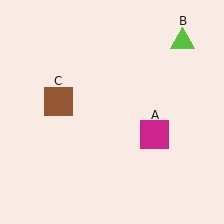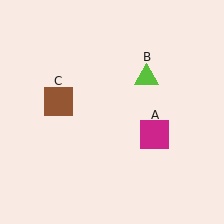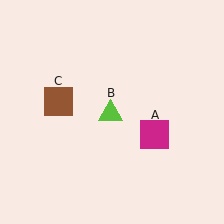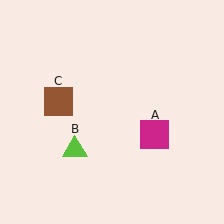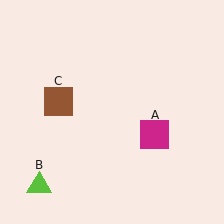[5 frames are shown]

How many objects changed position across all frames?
1 object changed position: lime triangle (object B).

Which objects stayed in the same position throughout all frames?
Magenta square (object A) and brown square (object C) remained stationary.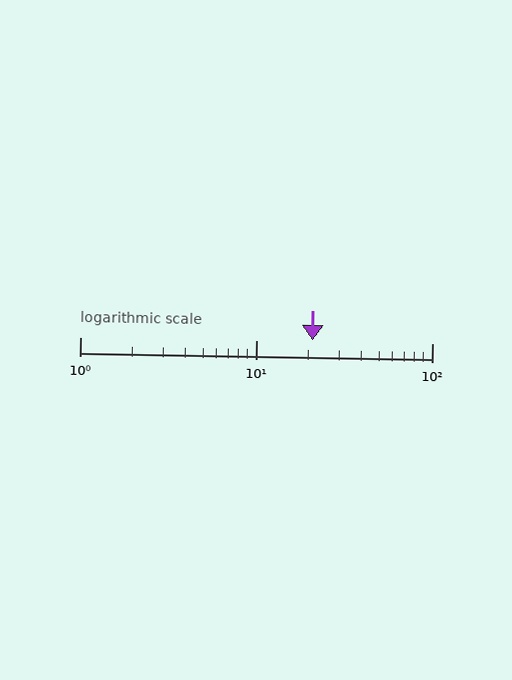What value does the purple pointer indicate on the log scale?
The pointer indicates approximately 21.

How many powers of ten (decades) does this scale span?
The scale spans 2 decades, from 1 to 100.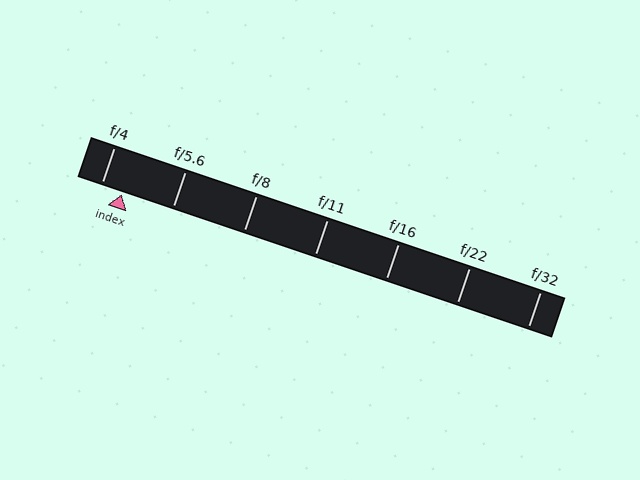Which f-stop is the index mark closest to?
The index mark is closest to f/4.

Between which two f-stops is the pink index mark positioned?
The index mark is between f/4 and f/5.6.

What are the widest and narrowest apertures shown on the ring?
The widest aperture shown is f/4 and the narrowest is f/32.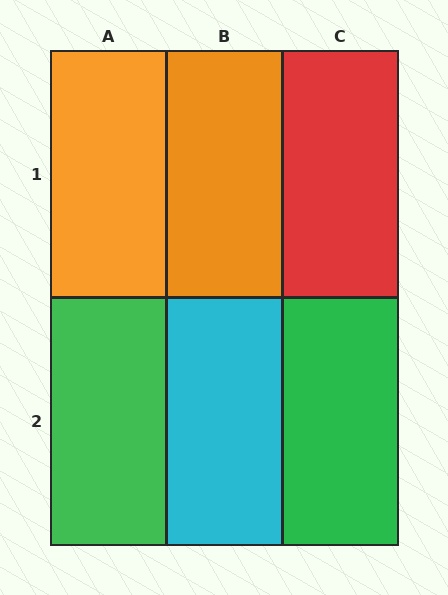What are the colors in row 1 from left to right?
Orange, orange, red.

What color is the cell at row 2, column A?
Green.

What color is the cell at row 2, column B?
Cyan.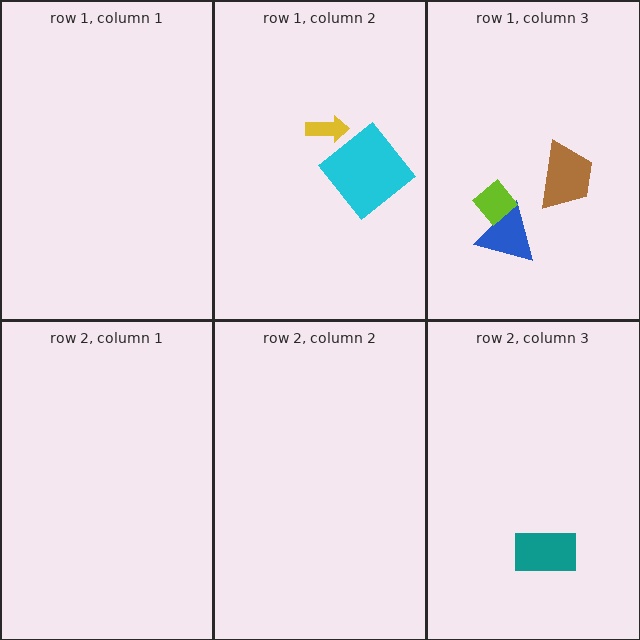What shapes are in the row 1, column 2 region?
The yellow arrow, the cyan diamond.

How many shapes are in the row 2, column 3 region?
1.